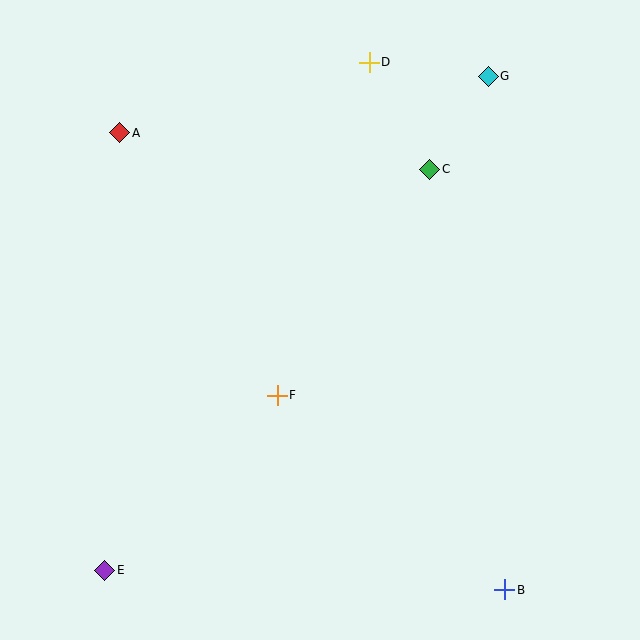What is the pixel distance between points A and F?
The distance between A and F is 306 pixels.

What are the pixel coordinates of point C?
Point C is at (430, 169).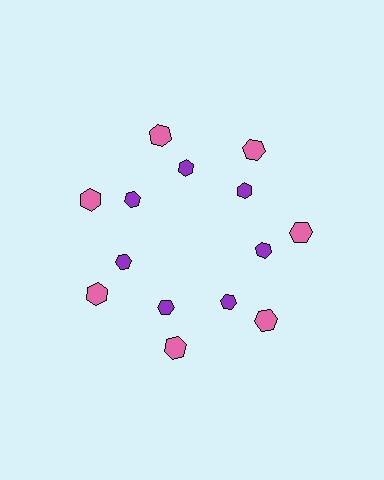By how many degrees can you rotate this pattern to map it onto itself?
The pattern maps onto itself every 51 degrees of rotation.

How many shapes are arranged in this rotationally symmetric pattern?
There are 14 shapes, arranged in 7 groups of 2.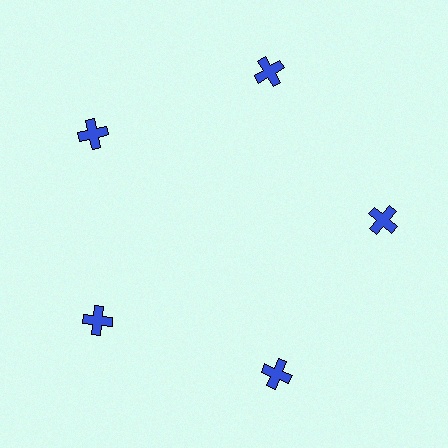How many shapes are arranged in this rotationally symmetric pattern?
There are 5 shapes, arranged in 5 groups of 1.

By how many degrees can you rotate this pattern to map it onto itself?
The pattern maps onto itself every 72 degrees of rotation.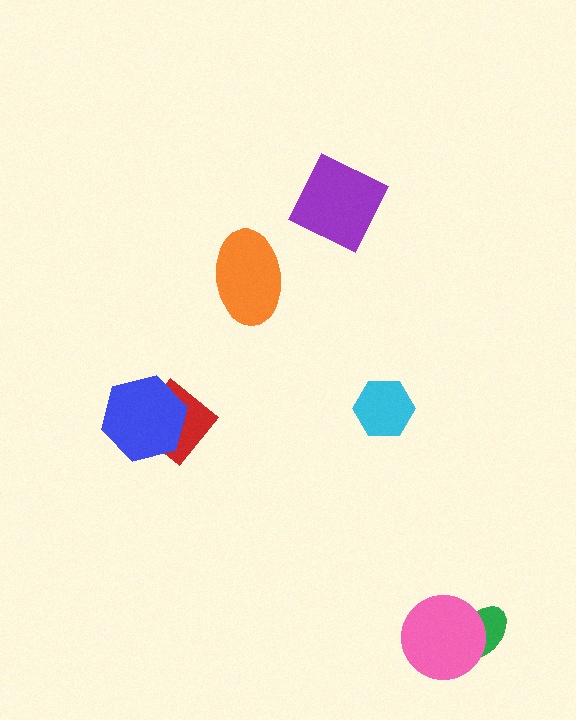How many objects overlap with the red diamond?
1 object overlaps with the red diamond.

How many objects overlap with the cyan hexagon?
0 objects overlap with the cyan hexagon.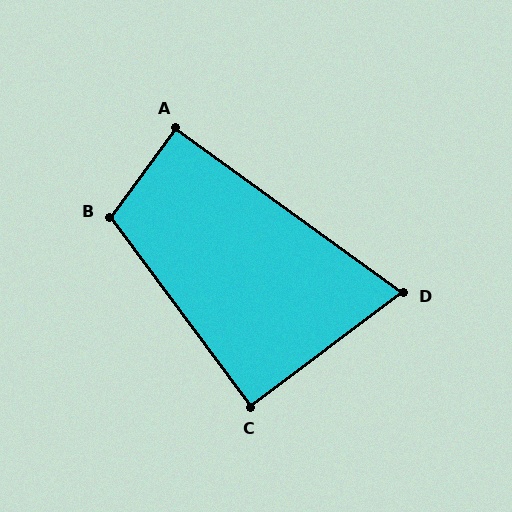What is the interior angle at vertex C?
Approximately 90 degrees (approximately right).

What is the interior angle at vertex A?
Approximately 90 degrees (approximately right).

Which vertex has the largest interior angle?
B, at approximately 107 degrees.